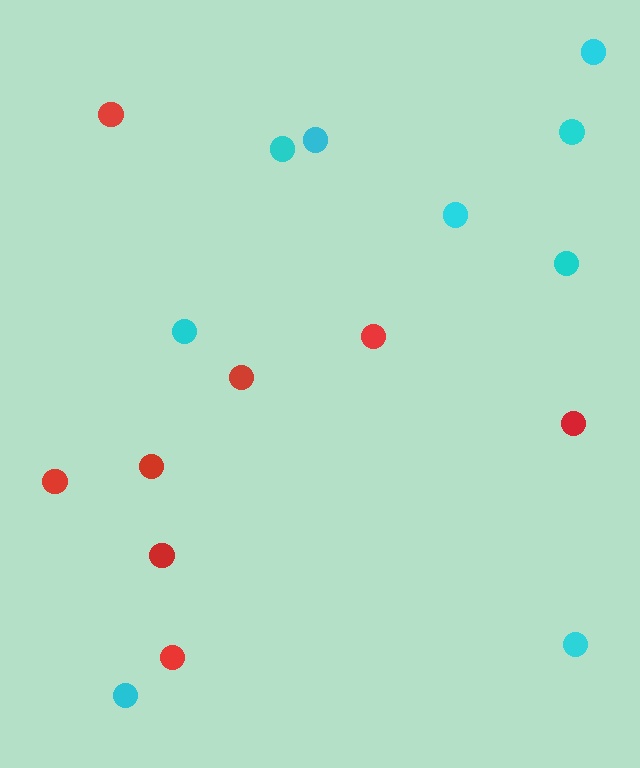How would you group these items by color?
There are 2 groups: one group of red circles (8) and one group of cyan circles (9).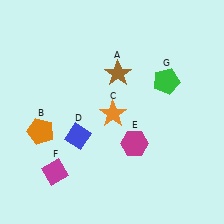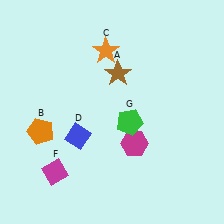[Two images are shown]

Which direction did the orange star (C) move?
The orange star (C) moved up.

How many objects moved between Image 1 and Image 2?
2 objects moved between the two images.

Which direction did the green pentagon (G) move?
The green pentagon (G) moved down.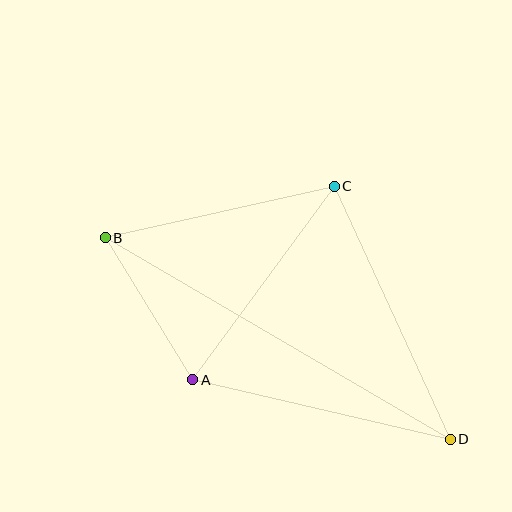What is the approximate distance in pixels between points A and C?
The distance between A and C is approximately 240 pixels.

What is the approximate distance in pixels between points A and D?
The distance between A and D is approximately 264 pixels.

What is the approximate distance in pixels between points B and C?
The distance between B and C is approximately 235 pixels.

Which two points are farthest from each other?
Points B and D are farthest from each other.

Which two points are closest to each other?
Points A and B are closest to each other.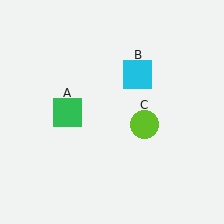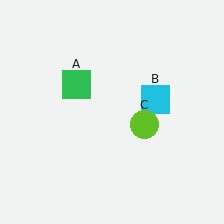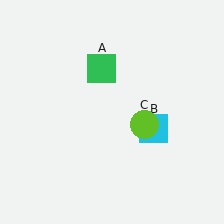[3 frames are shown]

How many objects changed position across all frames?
2 objects changed position: green square (object A), cyan square (object B).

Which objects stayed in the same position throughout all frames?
Lime circle (object C) remained stationary.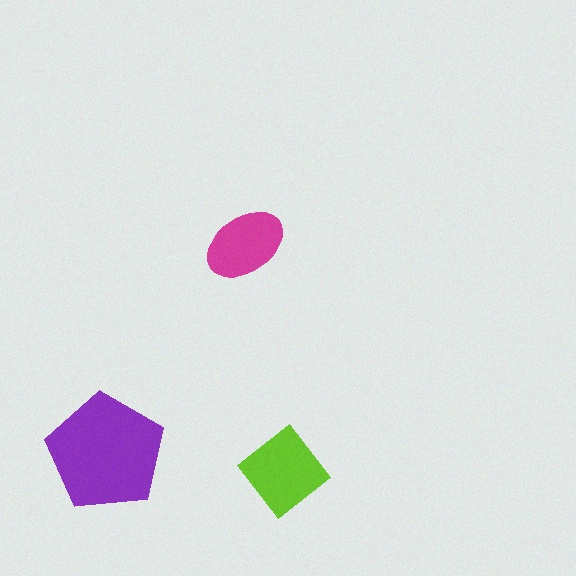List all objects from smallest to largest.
The magenta ellipse, the lime diamond, the purple pentagon.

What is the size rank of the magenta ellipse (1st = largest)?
3rd.